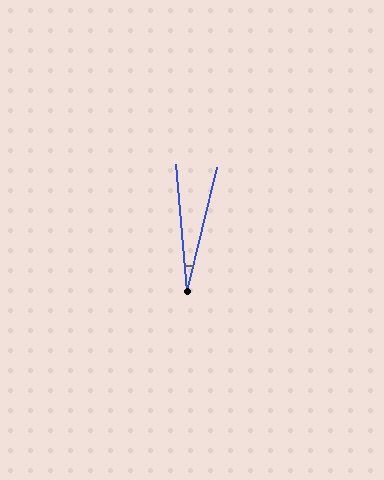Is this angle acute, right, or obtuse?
It is acute.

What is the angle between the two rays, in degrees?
Approximately 18 degrees.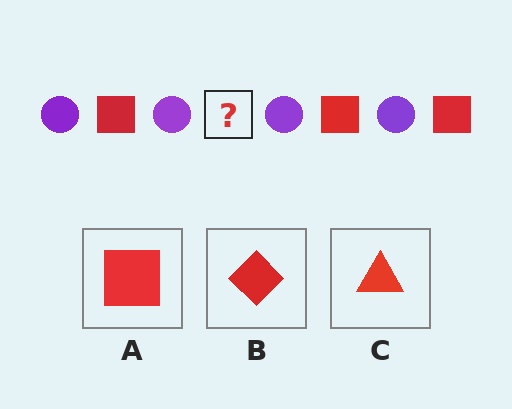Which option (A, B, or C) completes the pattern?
A.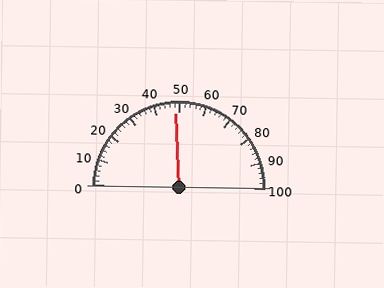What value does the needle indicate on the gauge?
The needle indicates approximately 48.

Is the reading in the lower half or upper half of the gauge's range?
The reading is in the lower half of the range (0 to 100).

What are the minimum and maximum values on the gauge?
The gauge ranges from 0 to 100.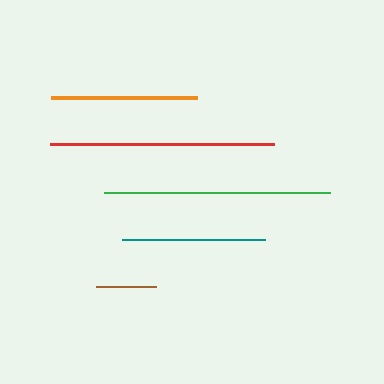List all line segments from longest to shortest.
From longest to shortest: green, red, orange, teal, brown.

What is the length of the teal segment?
The teal segment is approximately 143 pixels long.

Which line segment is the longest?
The green line is the longest at approximately 226 pixels.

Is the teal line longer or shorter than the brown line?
The teal line is longer than the brown line.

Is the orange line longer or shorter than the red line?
The red line is longer than the orange line.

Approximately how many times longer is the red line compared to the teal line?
The red line is approximately 1.6 times the length of the teal line.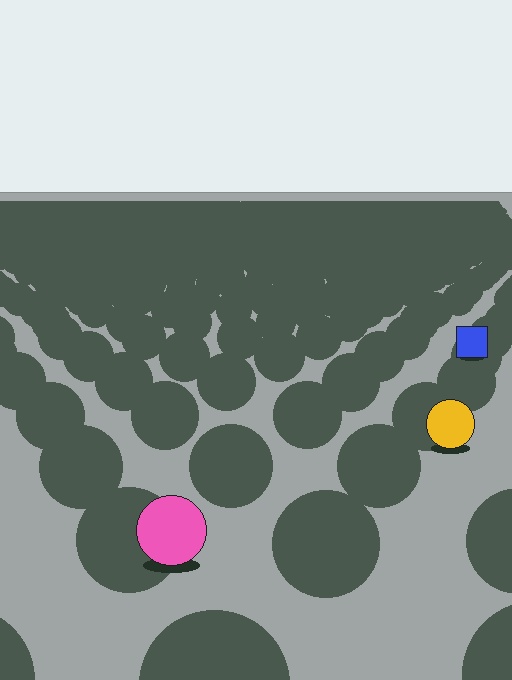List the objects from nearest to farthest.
From nearest to farthest: the pink circle, the yellow circle, the blue square.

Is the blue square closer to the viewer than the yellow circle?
No. The yellow circle is closer — you can tell from the texture gradient: the ground texture is coarser near it.